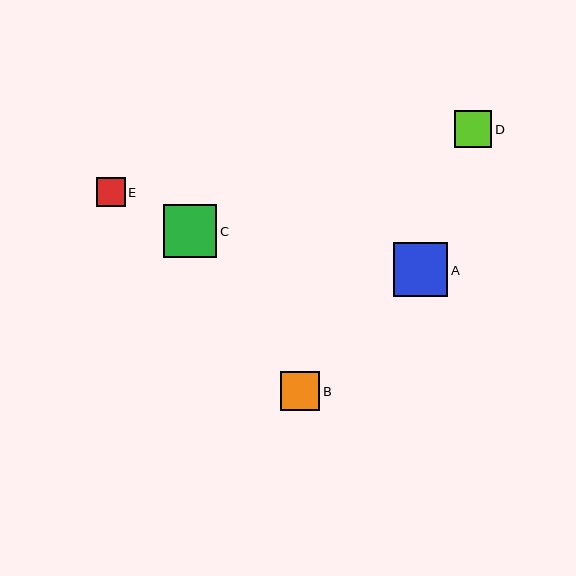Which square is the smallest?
Square E is the smallest with a size of approximately 28 pixels.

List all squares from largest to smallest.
From largest to smallest: A, C, B, D, E.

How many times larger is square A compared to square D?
Square A is approximately 1.5 times the size of square D.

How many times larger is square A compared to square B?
Square A is approximately 1.4 times the size of square B.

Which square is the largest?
Square A is the largest with a size of approximately 54 pixels.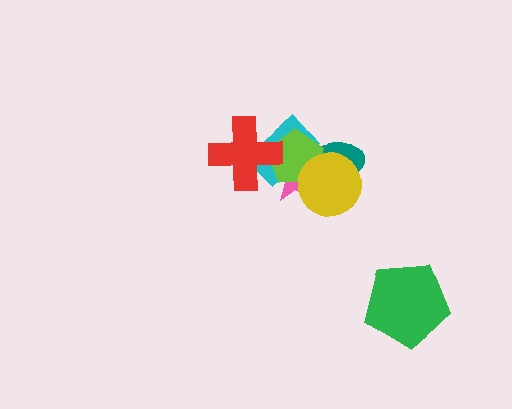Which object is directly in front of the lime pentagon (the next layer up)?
The yellow circle is directly in front of the lime pentagon.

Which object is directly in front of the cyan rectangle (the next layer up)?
The lime pentagon is directly in front of the cyan rectangle.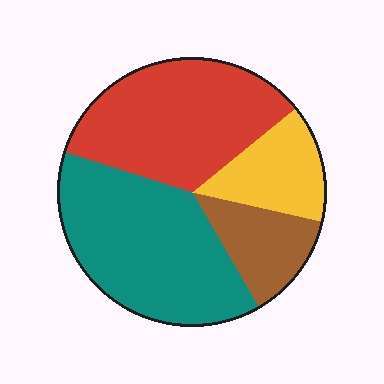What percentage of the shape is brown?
Brown covers around 15% of the shape.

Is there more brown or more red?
Red.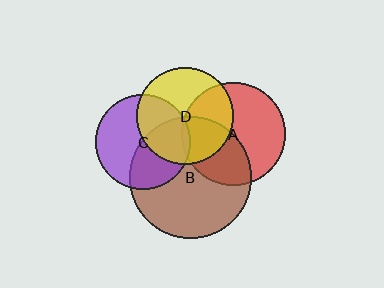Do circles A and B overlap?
Yes.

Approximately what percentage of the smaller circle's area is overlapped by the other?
Approximately 40%.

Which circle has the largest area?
Circle B (brown).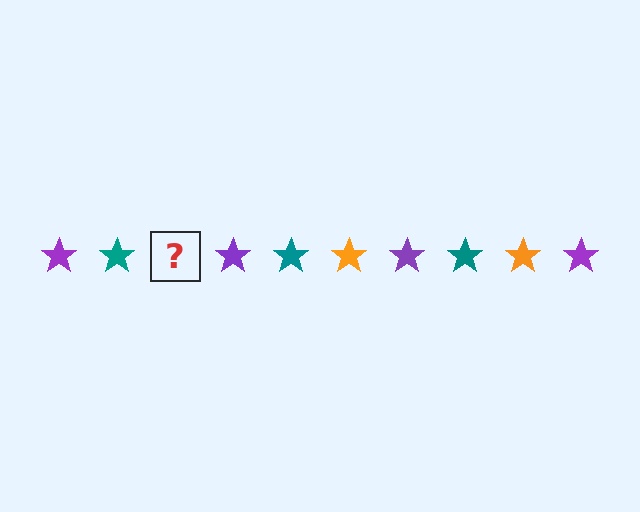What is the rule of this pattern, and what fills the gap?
The rule is that the pattern cycles through purple, teal, orange stars. The gap should be filled with an orange star.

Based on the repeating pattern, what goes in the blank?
The blank should be an orange star.